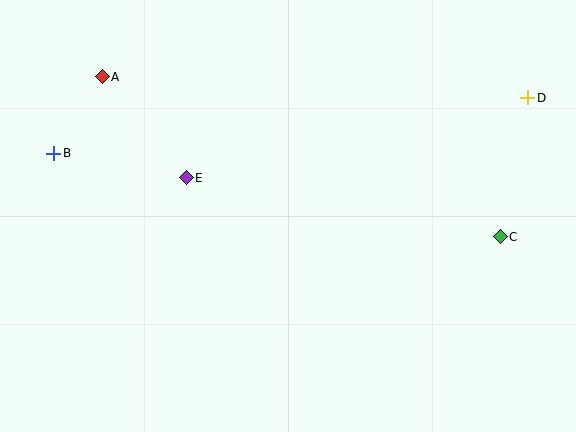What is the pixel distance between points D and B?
The distance between D and B is 477 pixels.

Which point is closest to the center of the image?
Point E at (186, 178) is closest to the center.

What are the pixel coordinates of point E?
Point E is at (186, 178).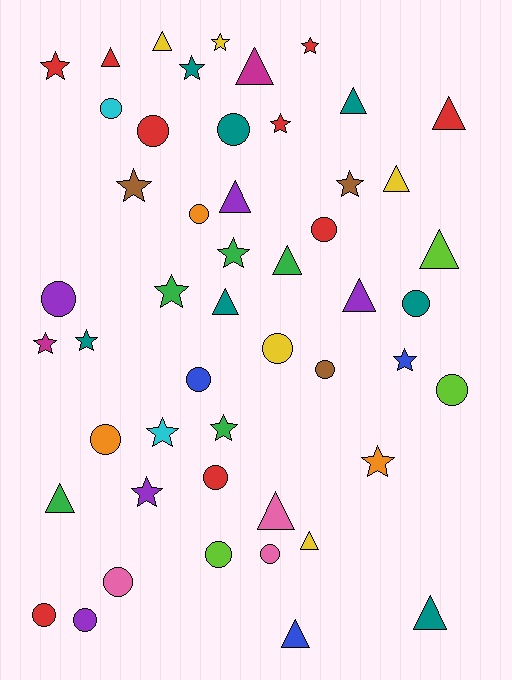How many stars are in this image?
There are 16 stars.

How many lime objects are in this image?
There are 3 lime objects.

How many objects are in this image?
There are 50 objects.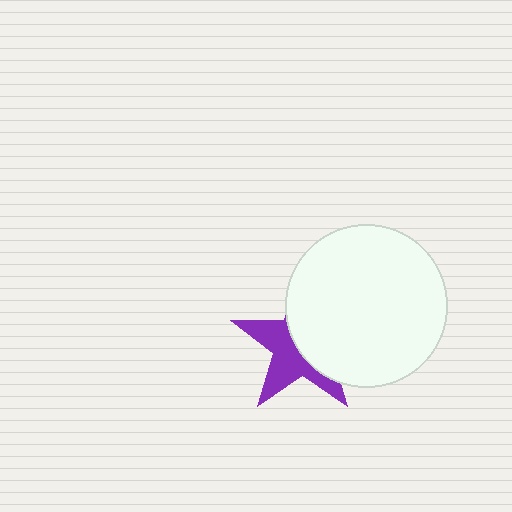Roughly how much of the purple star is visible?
About half of it is visible (roughly 48%).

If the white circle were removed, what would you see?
You would see the complete purple star.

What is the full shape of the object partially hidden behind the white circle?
The partially hidden object is a purple star.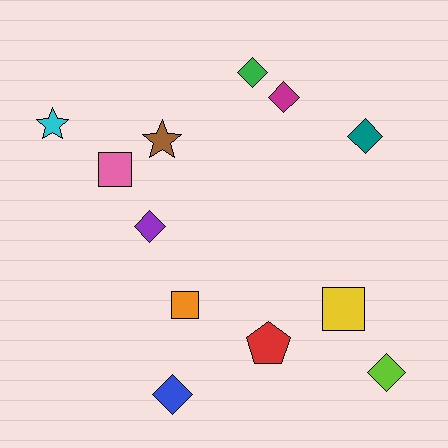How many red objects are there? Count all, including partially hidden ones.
There is 1 red object.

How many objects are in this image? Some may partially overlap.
There are 12 objects.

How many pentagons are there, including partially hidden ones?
There is 1 pentagon.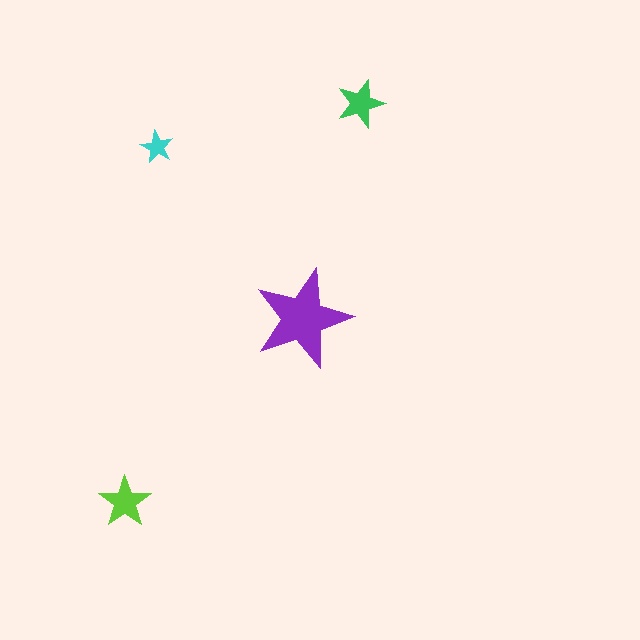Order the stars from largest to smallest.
the purple one, the lime one, the green one, the cyan one.